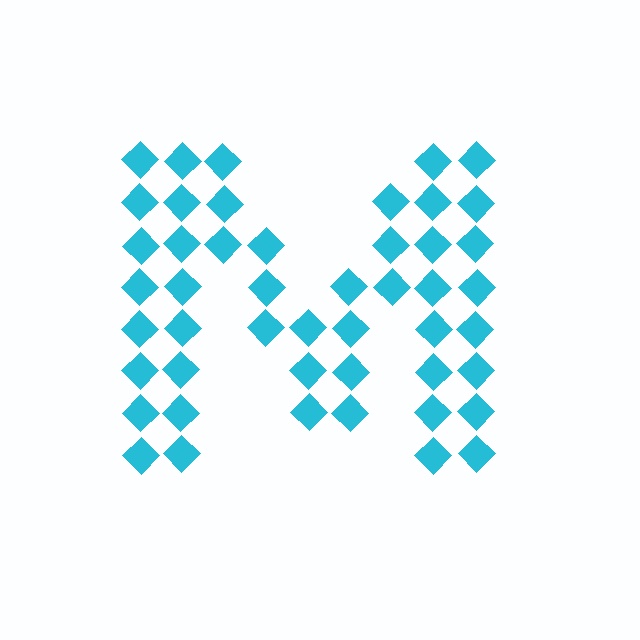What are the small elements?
The small elements are diamonds.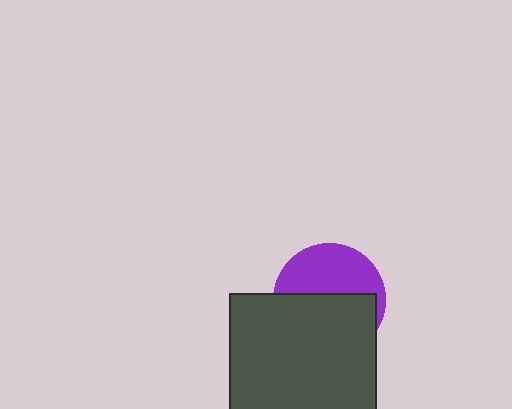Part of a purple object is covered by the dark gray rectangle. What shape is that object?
It is a circle.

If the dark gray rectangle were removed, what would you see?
You would see the complete purple circle.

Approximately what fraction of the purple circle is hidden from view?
Roughly 55% of the purple circle is hidden behind the dark gray rectangle.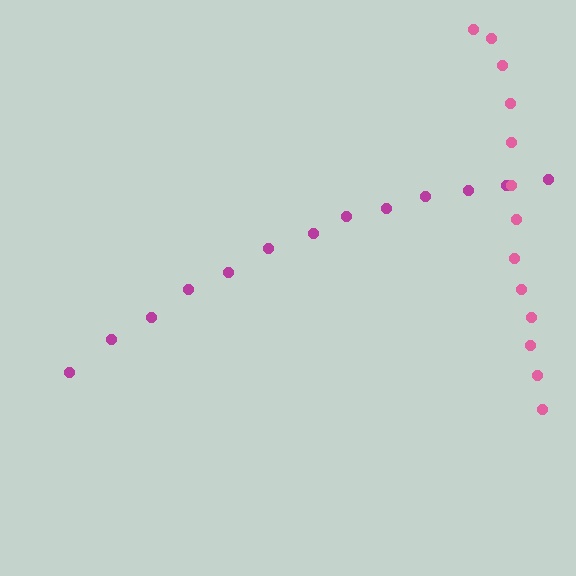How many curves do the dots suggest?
There are 2 distinct paths.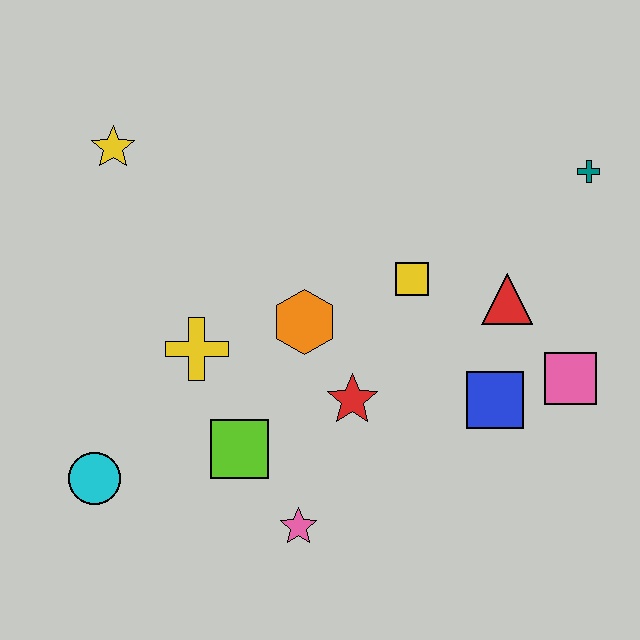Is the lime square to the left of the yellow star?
No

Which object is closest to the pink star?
The lime square is closest to the pink star.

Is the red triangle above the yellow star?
No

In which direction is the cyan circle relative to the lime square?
The cyan circle is to the left of the lime square.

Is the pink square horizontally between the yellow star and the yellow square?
No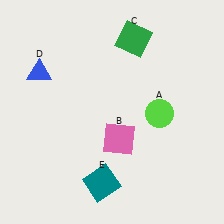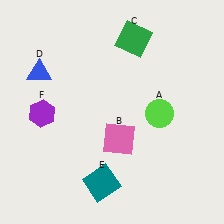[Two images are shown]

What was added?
A purple hexagon (F) was added in Image 2.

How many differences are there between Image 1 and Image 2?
There is 1 difference between the two images.